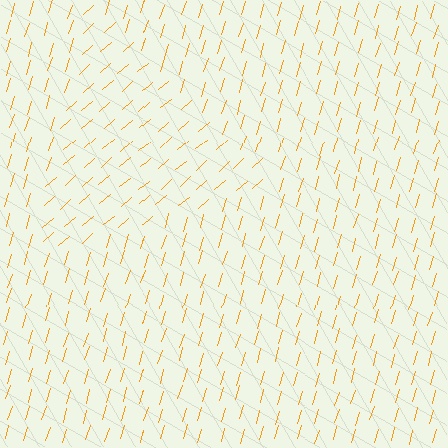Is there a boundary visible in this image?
Yes, there is a texture boundary formed by a change in line orientation.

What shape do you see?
I see a triangle.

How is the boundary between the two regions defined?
The boundary is defined purely by a change in line orientation (approximately 32 degrees difference). All lines are the same color and thickness.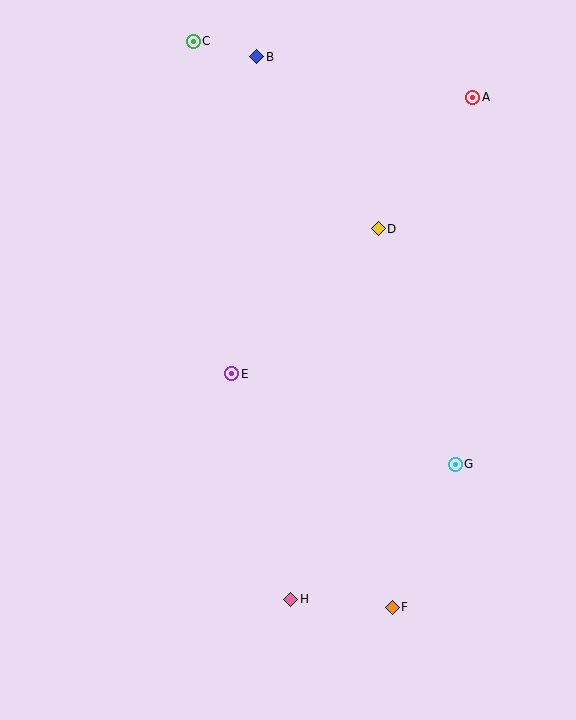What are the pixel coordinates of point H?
Point H is at (291, 599).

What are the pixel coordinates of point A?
Point A is at (473, 97).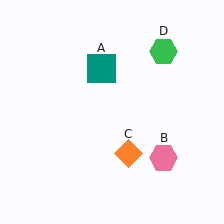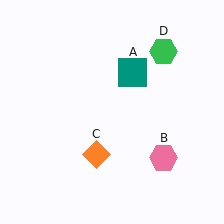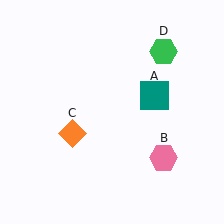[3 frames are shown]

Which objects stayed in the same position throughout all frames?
Pink hexagon (object B) and green hexagon (object D) remained stationary.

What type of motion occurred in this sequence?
The teal square (object A), orange diamond (object C) rotated clockwise around the center of the scene.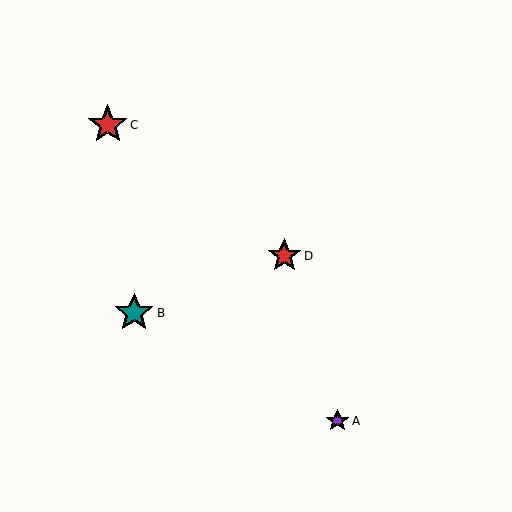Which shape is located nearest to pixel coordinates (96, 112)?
The red star (labeled C) at (108, 125) is nearest to that location.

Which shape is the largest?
The red star (labeled C) is the largest.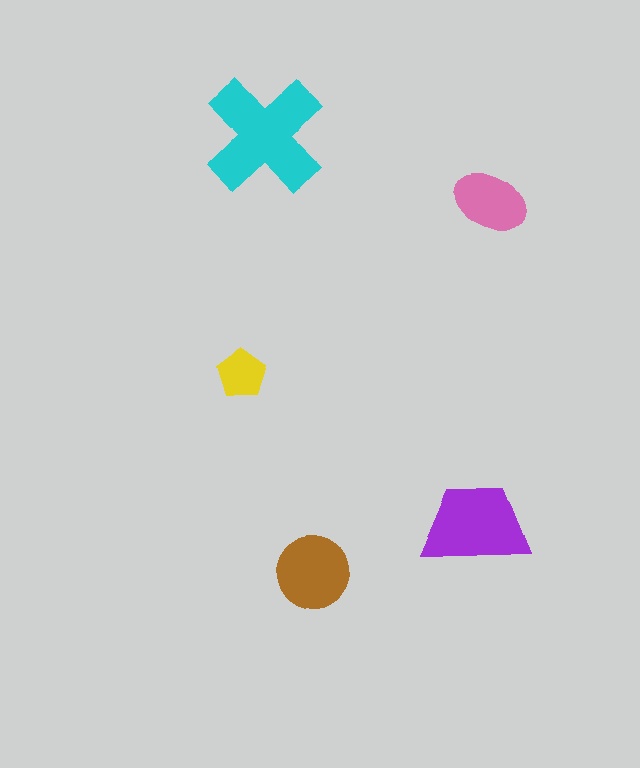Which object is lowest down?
The brown circle is bottommost.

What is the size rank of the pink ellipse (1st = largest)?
4th.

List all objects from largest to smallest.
The cyan cross, the purple trapezoid, the brown circle, the pink ellipse, the yellow pentagon.